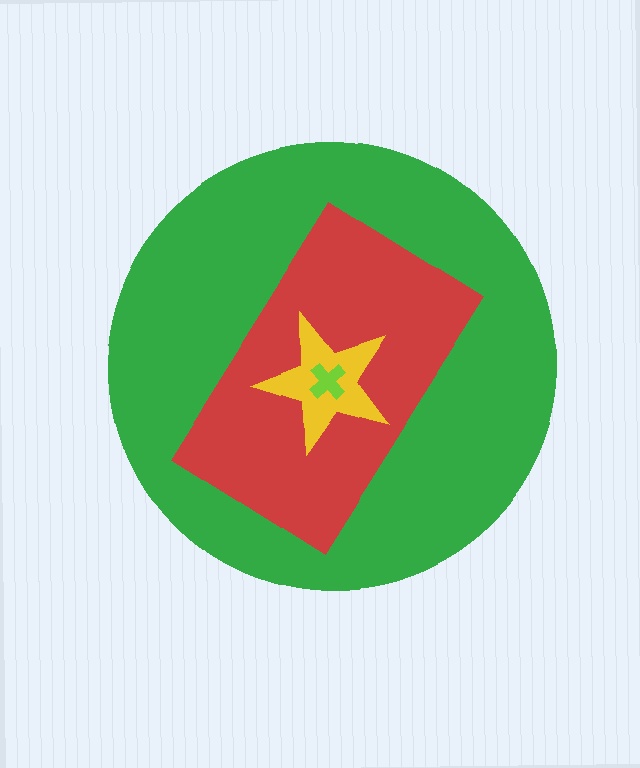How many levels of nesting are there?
4.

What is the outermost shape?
The green circle.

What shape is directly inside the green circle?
The red rectangle.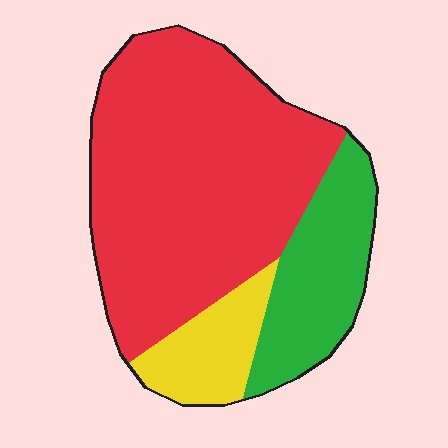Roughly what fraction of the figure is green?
Green takes up less than a quarter of the figure.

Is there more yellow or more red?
Red.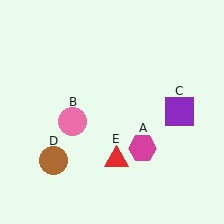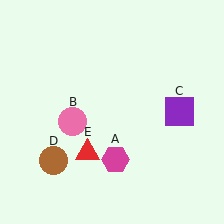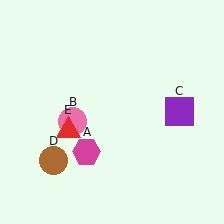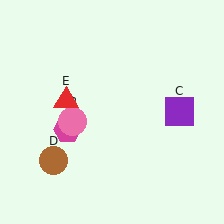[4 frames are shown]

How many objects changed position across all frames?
2 objects changed position: magenta hexagon (object A), red triangle (object E).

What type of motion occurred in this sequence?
The magenta hexagon (object A), red triangle (object E) rotated clockwise around the center of the scene.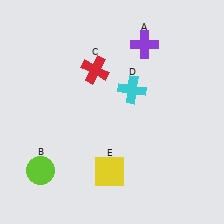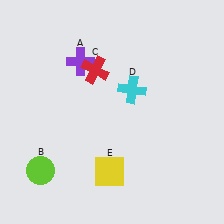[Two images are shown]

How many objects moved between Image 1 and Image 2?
1 object moved between the two images.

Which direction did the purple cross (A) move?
The purple cross (A) moved left.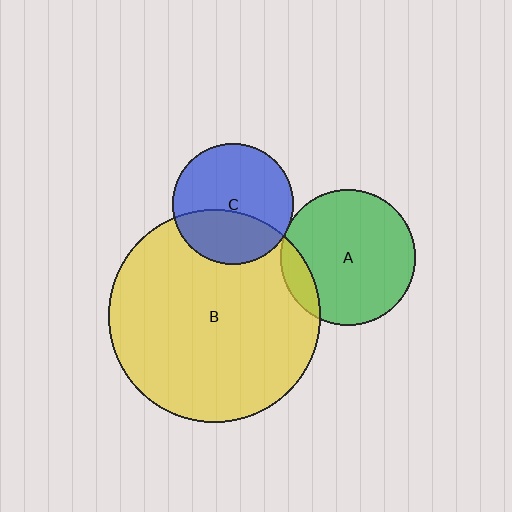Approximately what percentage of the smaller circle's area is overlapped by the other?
Approximately 5%.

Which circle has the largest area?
Circle B (yellow).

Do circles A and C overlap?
Yes.